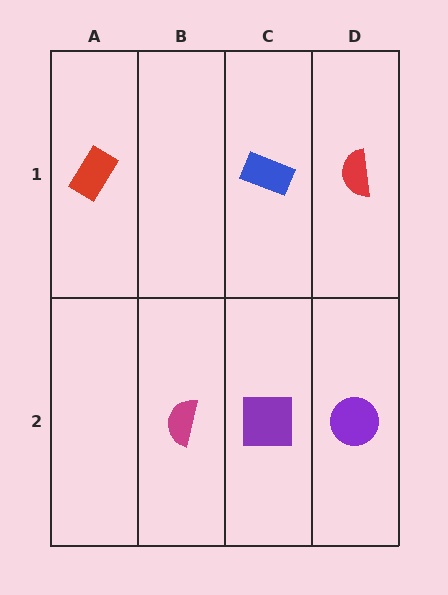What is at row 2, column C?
A purple square.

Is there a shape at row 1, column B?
No, that cell is empty.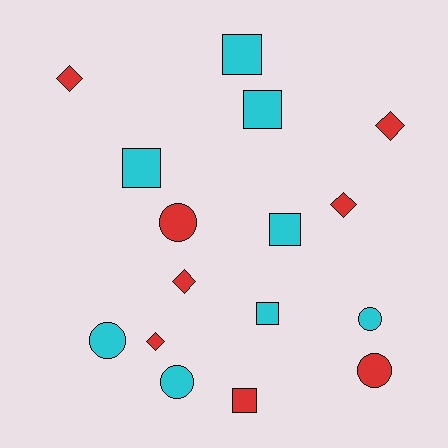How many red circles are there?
There are 2 red circles.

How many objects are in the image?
There are 16 objects.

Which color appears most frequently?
Cyan, with 8 objects.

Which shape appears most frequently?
Square, with 6 objects.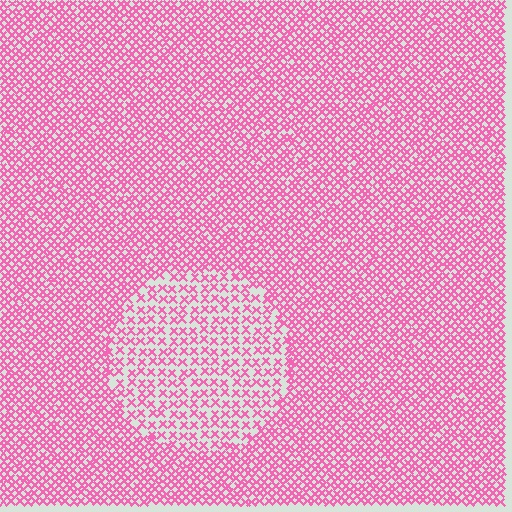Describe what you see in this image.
The image contains small pink elements arranged at two different densities. A circle-shaped region is visible where the elements are less densely packed than the surrounding area.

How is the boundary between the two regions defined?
The boundary is defined by a change in element density (approximately 1.8x ratio). All elements are the same color, size, and shape.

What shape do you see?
I see a circle.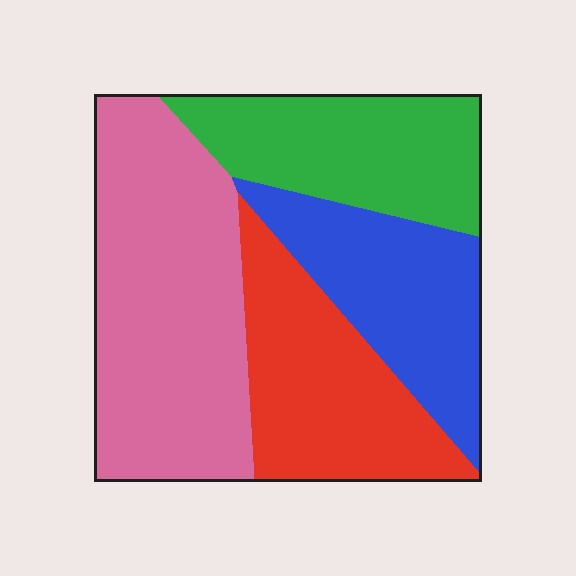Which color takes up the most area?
Pink, at roughly 35%.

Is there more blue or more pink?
Pink.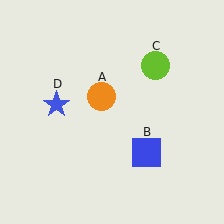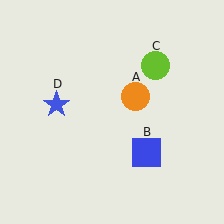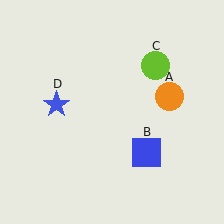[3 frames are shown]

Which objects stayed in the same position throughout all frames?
Blue square (object B) and lime circle (object C) and blue star (object D) remained stationary.